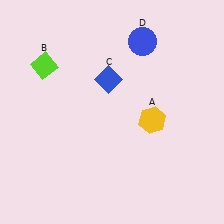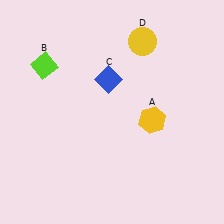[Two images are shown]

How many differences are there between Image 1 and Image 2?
There is 1 difference between the two images.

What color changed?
The circle (D) changed from blue in Image 1 to yellow in Image 2.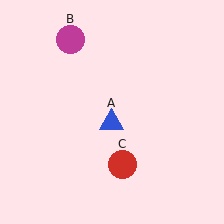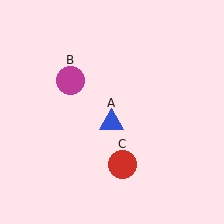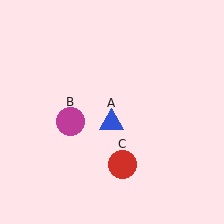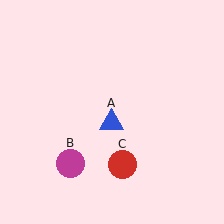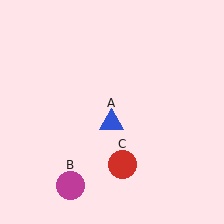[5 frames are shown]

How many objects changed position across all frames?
1 object changed position: magenta circle (object B).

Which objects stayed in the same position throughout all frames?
Blue triangle (object A) and red circle (object C) remained stationary.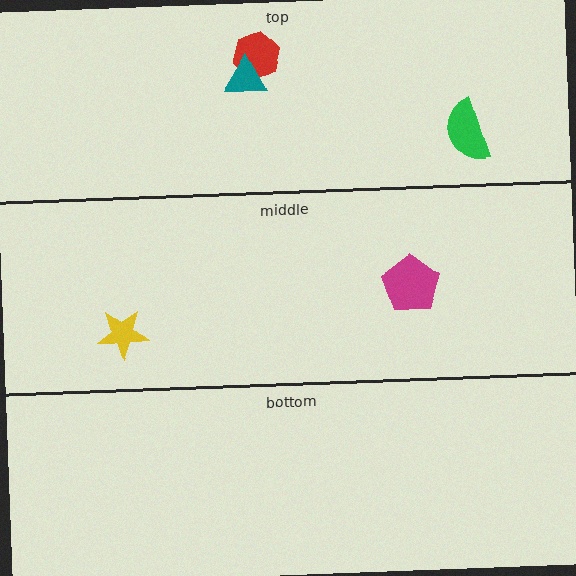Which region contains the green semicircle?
The top region.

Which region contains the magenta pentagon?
The middle region.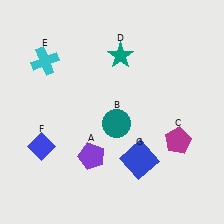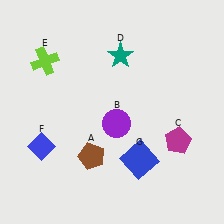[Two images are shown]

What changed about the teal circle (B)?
In Image 1, B is teal. In Image 2, it changed to purple.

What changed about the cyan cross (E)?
In Image 1, E is cyan. In Image 2, it changed to lime.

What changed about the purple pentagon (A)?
In Image 1, A is purple. In Image 2, it changed to brown.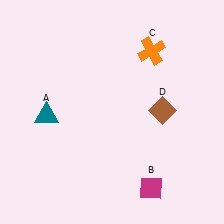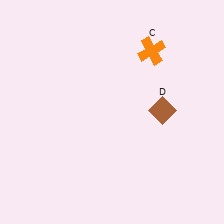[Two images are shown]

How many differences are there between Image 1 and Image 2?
There are 2 differences between the two images.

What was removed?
The magenta diamond (B), the teal triangle (A) were removed in Image 2.